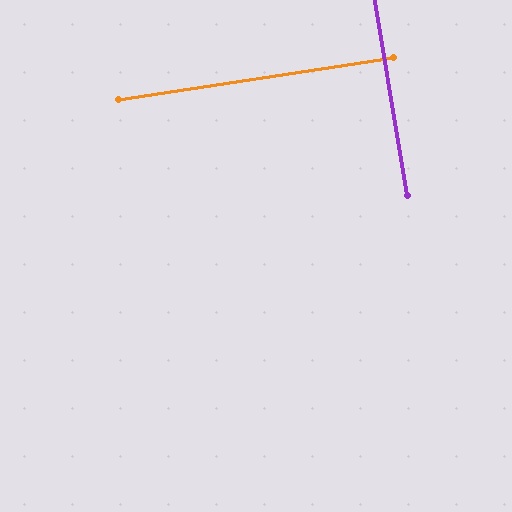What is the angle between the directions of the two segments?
Approximately 89 degrees.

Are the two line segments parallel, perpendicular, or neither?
Perpendicular — they meet at approximately 89°.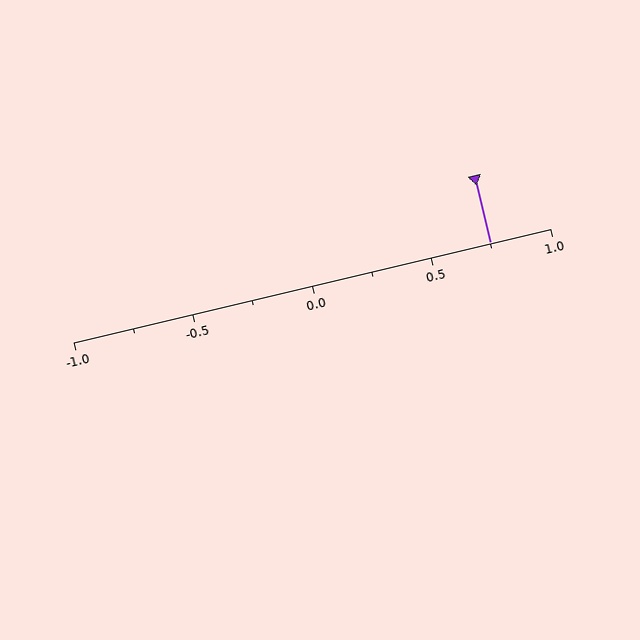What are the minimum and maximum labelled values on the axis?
The axis runs from -1.0 to 1.0.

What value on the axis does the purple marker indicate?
The marker indicates approximately 0.75.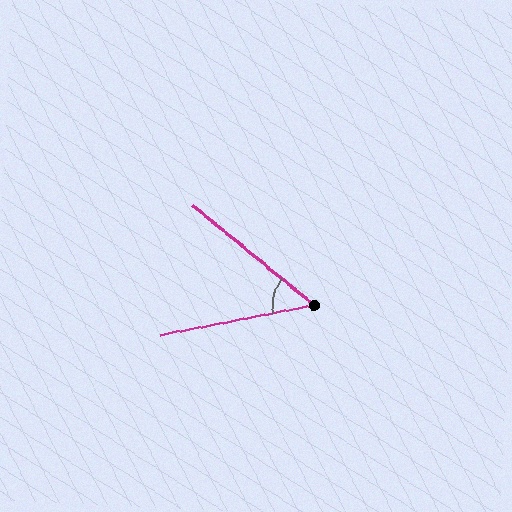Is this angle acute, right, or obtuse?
It is acute.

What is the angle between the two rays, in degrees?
Approximately 50 degrees.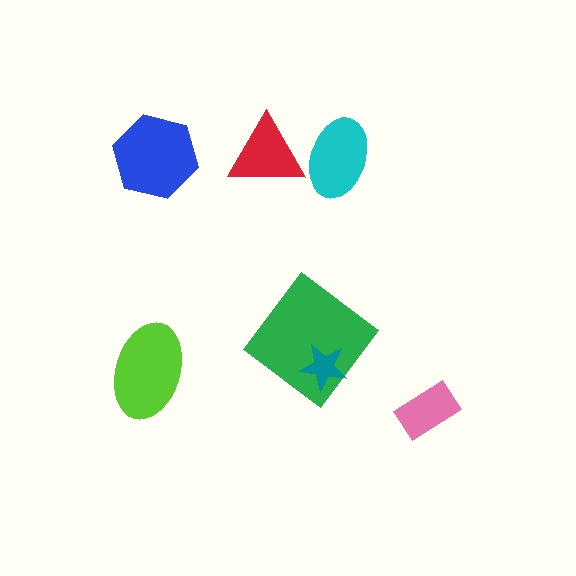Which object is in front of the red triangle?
The cyan ellipse is in front of the red triangle.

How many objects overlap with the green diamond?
1 object overlaps with the green diamond.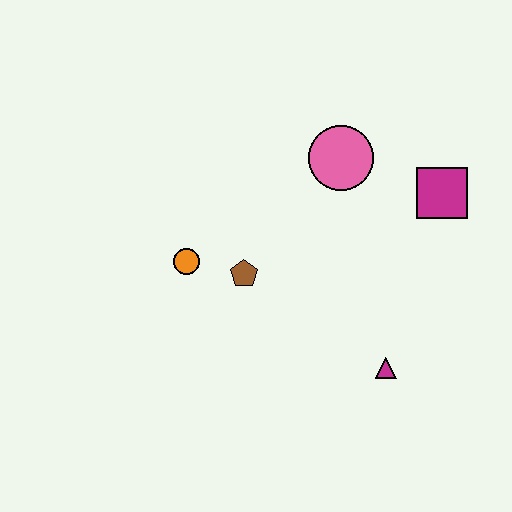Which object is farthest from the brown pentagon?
The magenta square is farthest from the brown pentagon.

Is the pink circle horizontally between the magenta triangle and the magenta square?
No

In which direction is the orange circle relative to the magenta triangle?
The orange circle is to the left of the magenta triangle.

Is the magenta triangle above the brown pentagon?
No